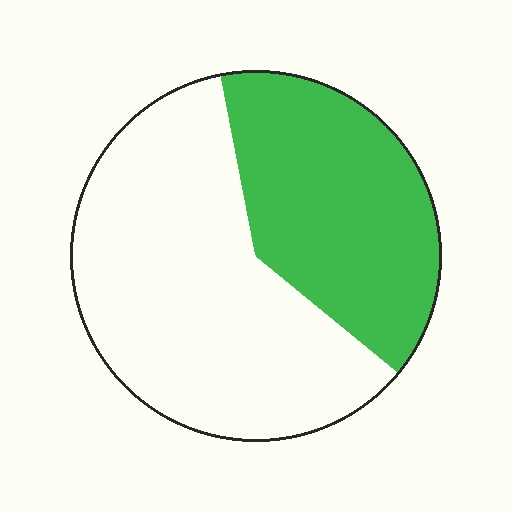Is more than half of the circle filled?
No.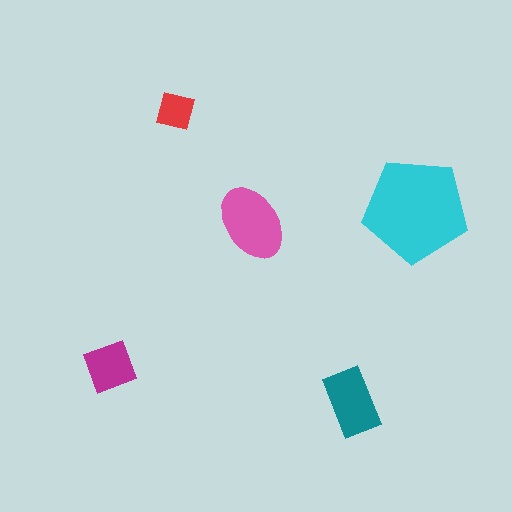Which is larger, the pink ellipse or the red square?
The pink ellipse.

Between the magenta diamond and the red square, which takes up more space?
The magenta diamond.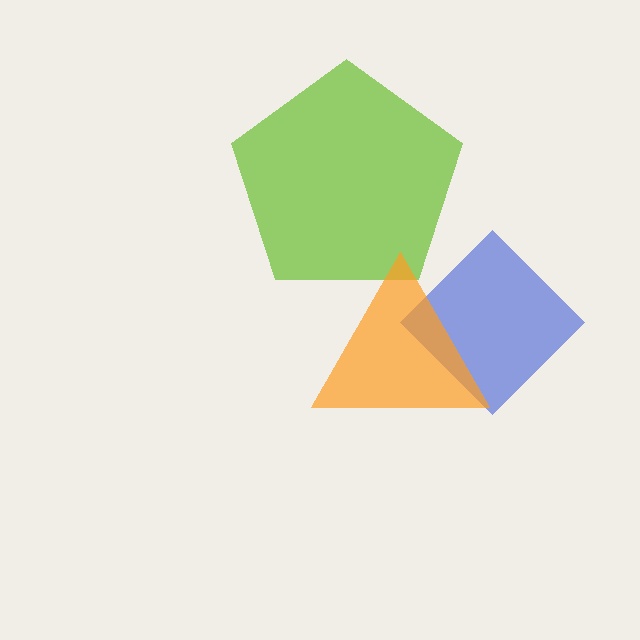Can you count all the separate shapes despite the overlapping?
Yes, there are 3 separate shapes.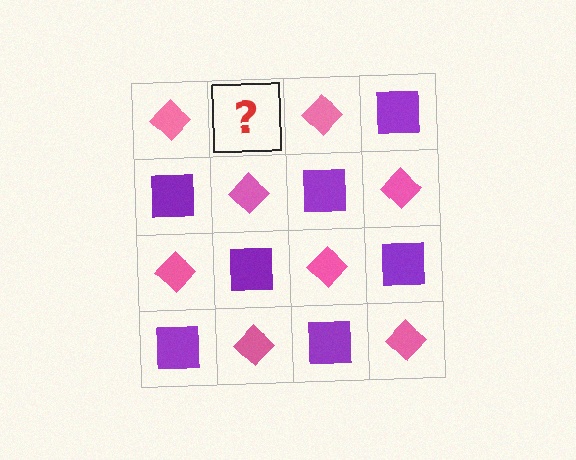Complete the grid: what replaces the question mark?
The question mark should be replaced with a purple square.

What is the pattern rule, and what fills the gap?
The rule is that it alternates pink diamond and purple square in a checkerboard pattern. The gap should be filled with a purple square.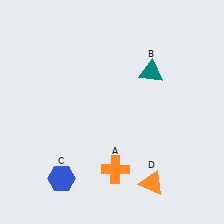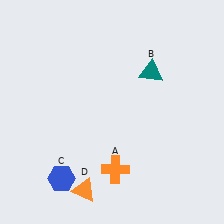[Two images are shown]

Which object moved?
The orange triangle (D) moved left.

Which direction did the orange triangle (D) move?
The orange triangle (D) moved left.